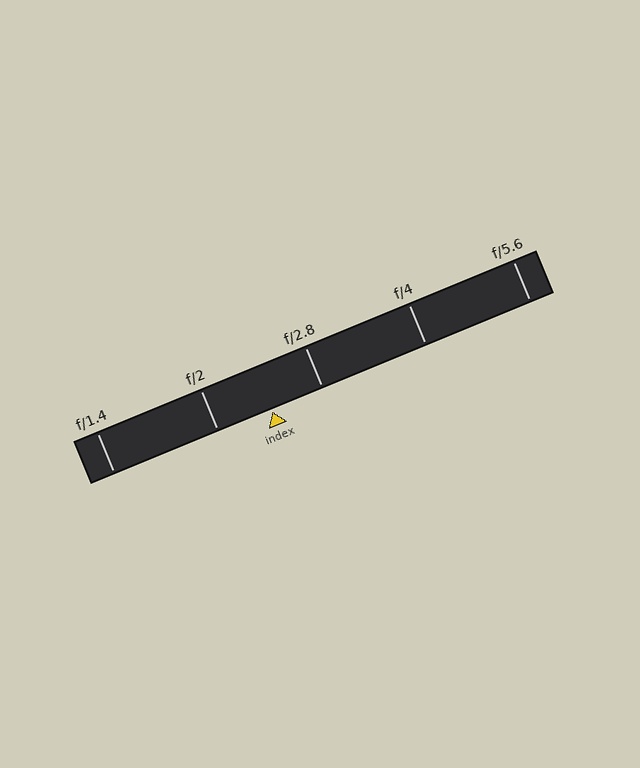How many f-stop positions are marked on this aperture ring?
There are 5 f-stop positions marked.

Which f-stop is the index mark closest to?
The index mark is closest to f/2.8.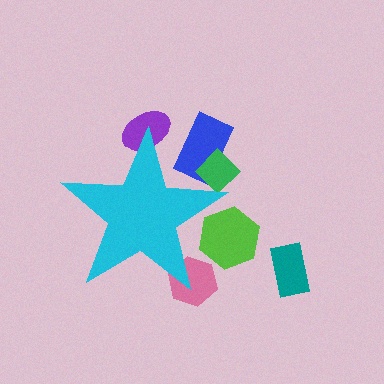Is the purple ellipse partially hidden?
Yes, the purple ellipse is partially hidden behind the cyan star.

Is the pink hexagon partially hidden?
Yes, the pink hexagon is partially hidden behind the cyan star.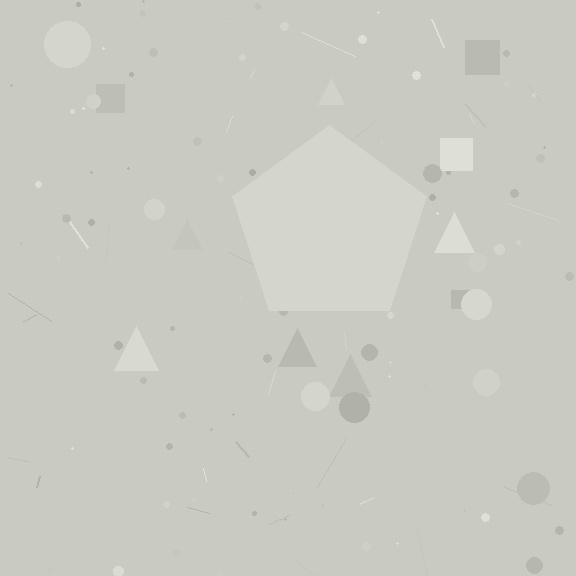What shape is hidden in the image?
A pentagon is hidden in the image.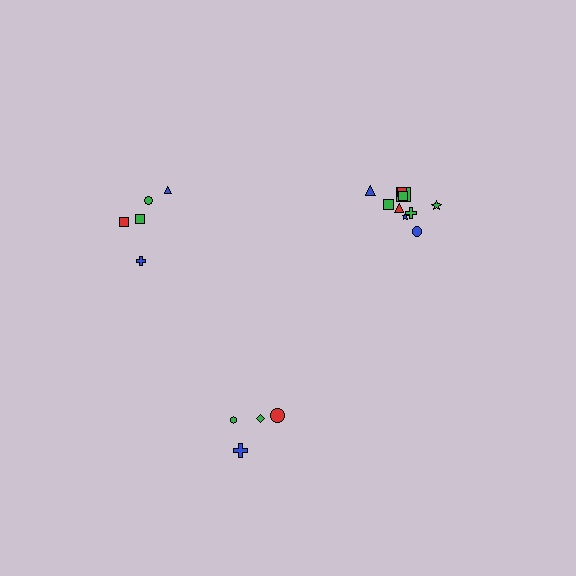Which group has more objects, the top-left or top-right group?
The top-right group.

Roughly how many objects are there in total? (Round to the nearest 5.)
Roughly 20 objects in total.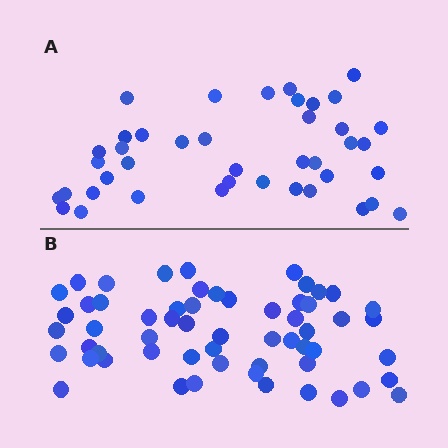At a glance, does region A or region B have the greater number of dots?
Region B (the bottom region) has more dots.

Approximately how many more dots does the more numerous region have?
Region B has approximately 15 more dots than region A.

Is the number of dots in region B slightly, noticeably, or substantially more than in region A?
Region B has noticeably more, but not dramatically so. The ratio is roughly 1.4 to 1.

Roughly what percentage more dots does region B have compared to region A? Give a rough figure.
About 40% more.